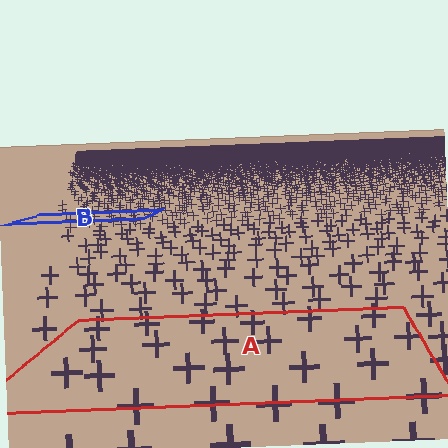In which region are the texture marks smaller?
The texture marks are smaller in region B, because it is farther away.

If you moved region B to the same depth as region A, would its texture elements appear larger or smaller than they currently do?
They would appear larger. At a closer depth, the same texture elements are projected at a bigger on-screen size.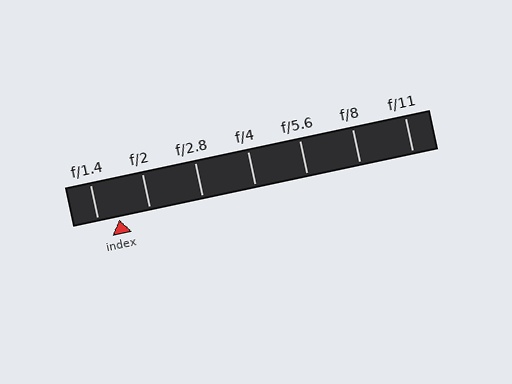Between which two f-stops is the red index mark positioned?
The index mark is between f/1.4 and f/2.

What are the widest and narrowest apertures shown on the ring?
The widest aperture shown is f/1.4 and the narrowest is f/11.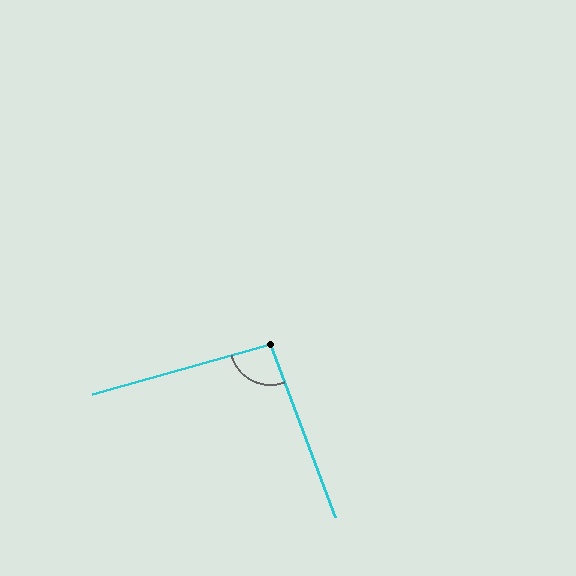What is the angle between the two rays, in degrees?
Approximately 95 degrees.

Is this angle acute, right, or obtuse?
It is approximately a right angle.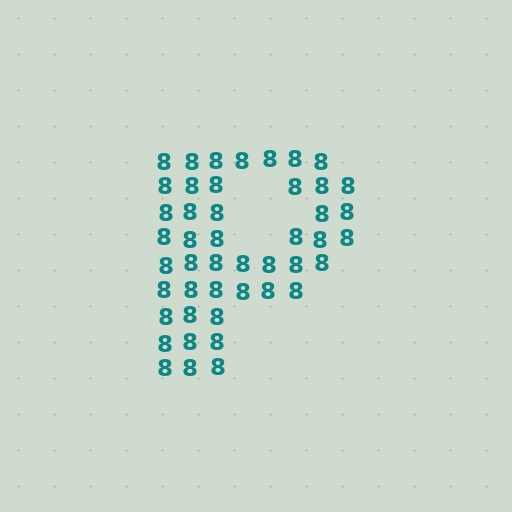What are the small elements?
The small elements are digit 8's.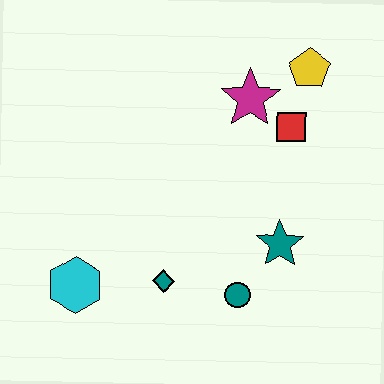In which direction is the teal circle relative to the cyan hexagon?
The teal circle is to the right of the cyan hexagon.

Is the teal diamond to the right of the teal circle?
No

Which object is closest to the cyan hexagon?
The teal diamond is closest to the cyan hexagon.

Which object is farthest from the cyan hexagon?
The yellow pentagon is farthest from the cyan hexagon.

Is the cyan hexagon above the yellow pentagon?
No